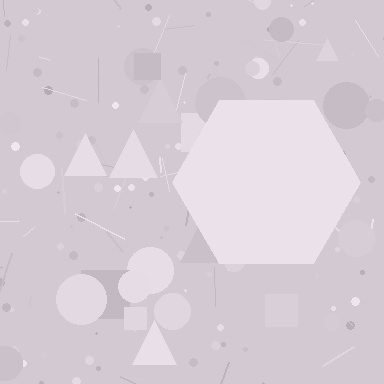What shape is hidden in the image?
A hexagon is hidden in the image.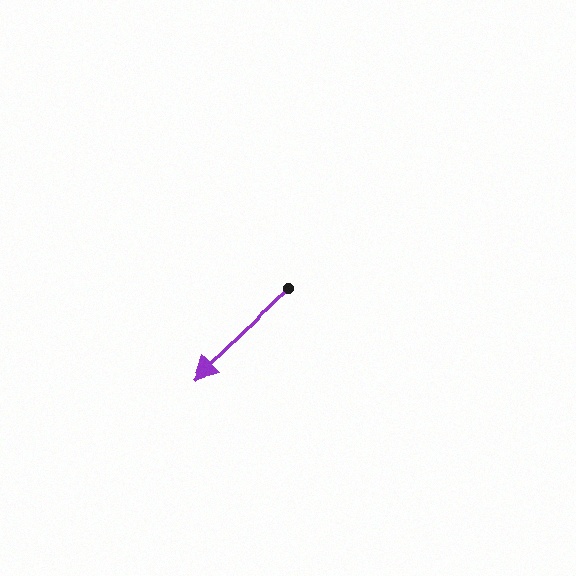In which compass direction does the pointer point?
Southwest.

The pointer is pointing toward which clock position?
Roughly 8 o'clock.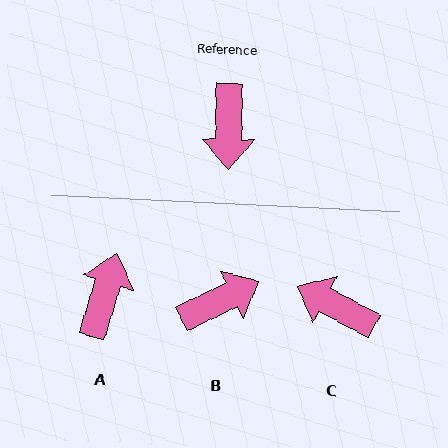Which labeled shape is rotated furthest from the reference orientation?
A, about 164 degrees away.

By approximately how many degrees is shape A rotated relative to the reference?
Approximately 164 degrees counter-clockwise.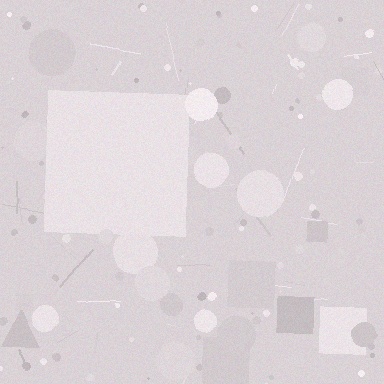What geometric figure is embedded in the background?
A square is embedded in the background.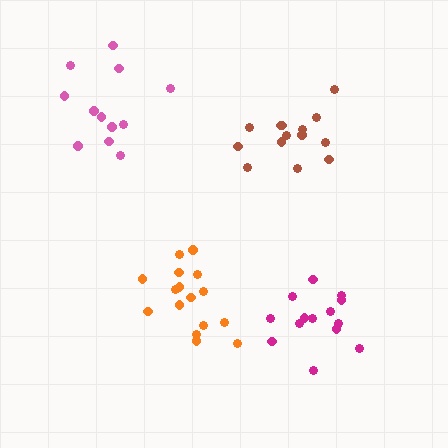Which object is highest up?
The pink cluster is topmost.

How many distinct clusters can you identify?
There are 4 distinct clusters.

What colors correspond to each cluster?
The clusters are colored: brown, pink, magenta, orange.